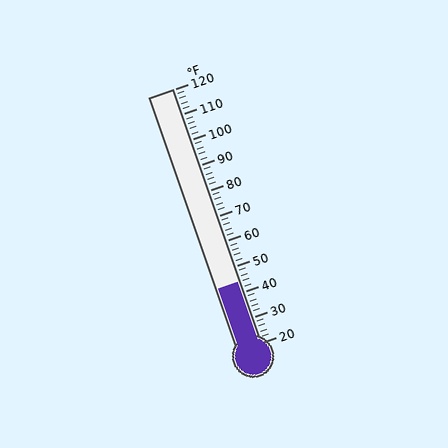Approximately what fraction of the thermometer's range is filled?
The thermometer is filled to approximately 25% of its range.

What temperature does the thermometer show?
The thermometer shows approximately 44°F.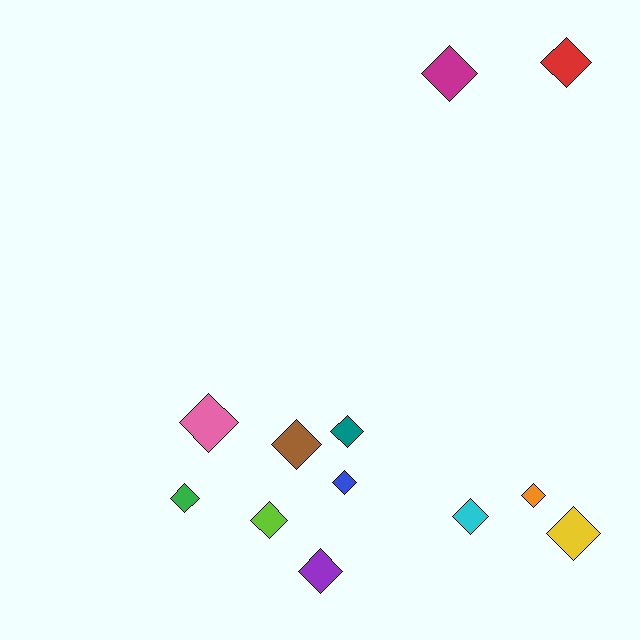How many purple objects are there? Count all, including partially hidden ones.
There is 1 purple object.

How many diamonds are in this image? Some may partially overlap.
There are 12 diamonds.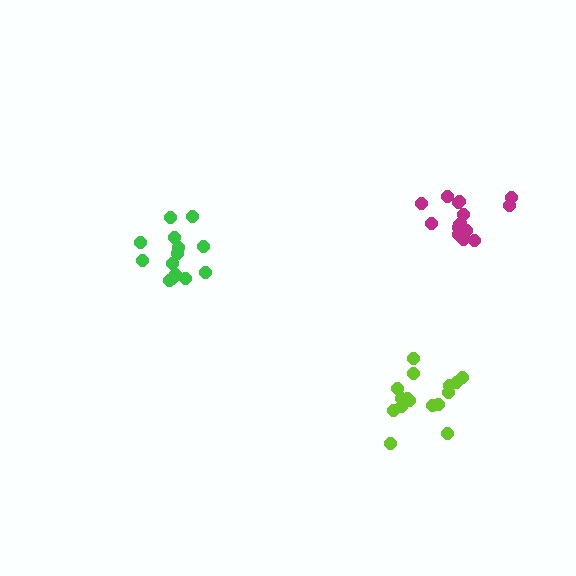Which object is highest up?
The magenta cluster is topmost.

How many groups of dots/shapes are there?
There are 3 groups.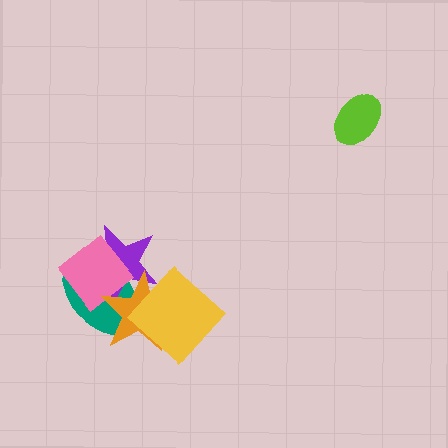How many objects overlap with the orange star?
4 objects overlap with the orange star.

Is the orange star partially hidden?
Yes, it is partially covered by another shape.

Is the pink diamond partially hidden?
Yes, it is partially covered by another shape.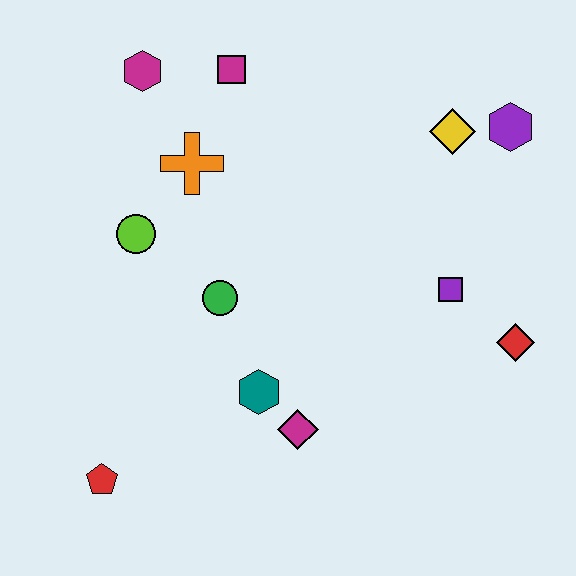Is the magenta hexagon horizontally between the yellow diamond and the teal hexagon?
No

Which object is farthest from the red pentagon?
The purple hexagon is farthest from the red pentagon.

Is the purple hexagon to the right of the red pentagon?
Yes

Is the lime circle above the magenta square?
No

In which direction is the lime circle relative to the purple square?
The lime circle is to the left of the purple square.